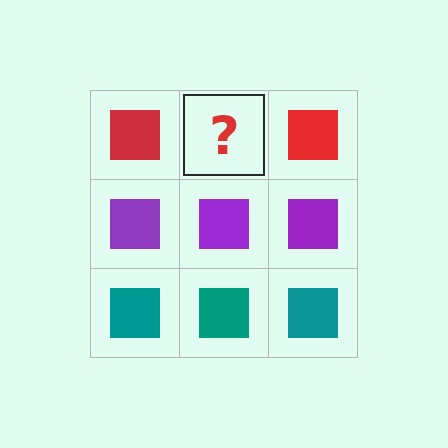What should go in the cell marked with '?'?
The missing cell should contain a red square.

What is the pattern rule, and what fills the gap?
The rule is that each row has a consistent color. The gap should be filled with a red square.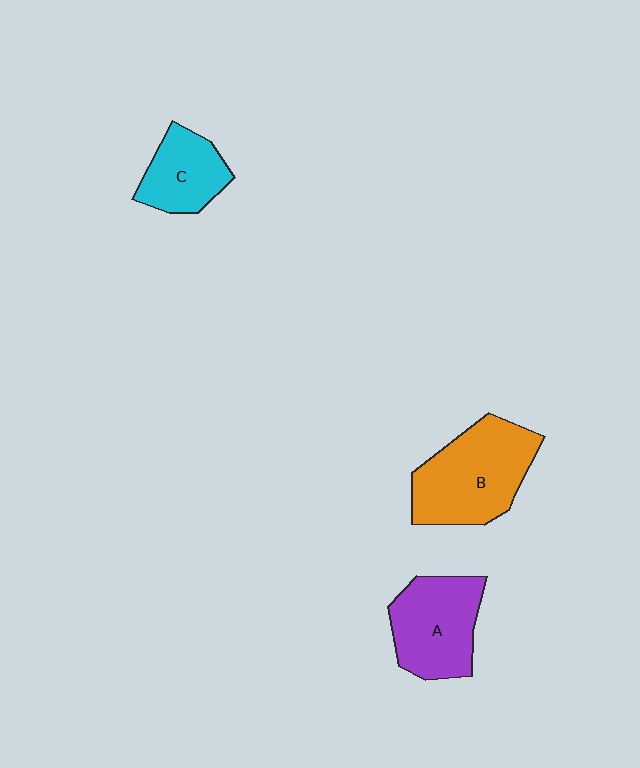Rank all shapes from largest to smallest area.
From largest to smallest: B (orange), A (purple), C (cyan).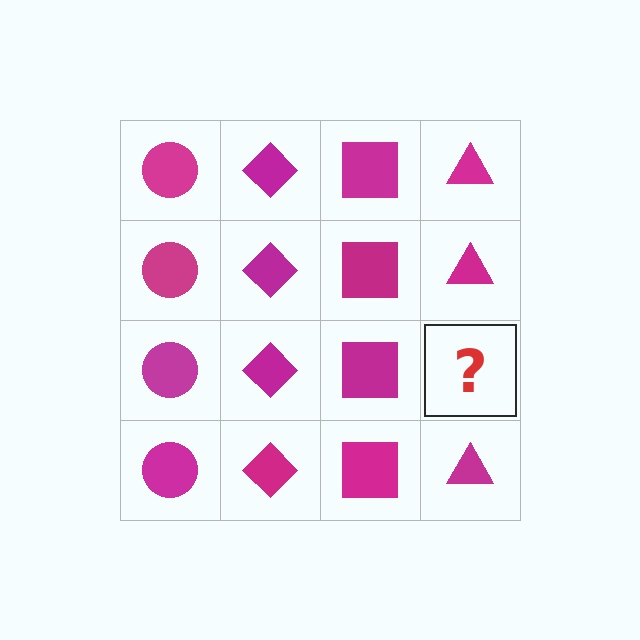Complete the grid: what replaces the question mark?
The question mark should be replaced with a magenta triangle.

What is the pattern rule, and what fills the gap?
The rule is that each column has a consistent shape. The gap should be filled with a magenta triangle.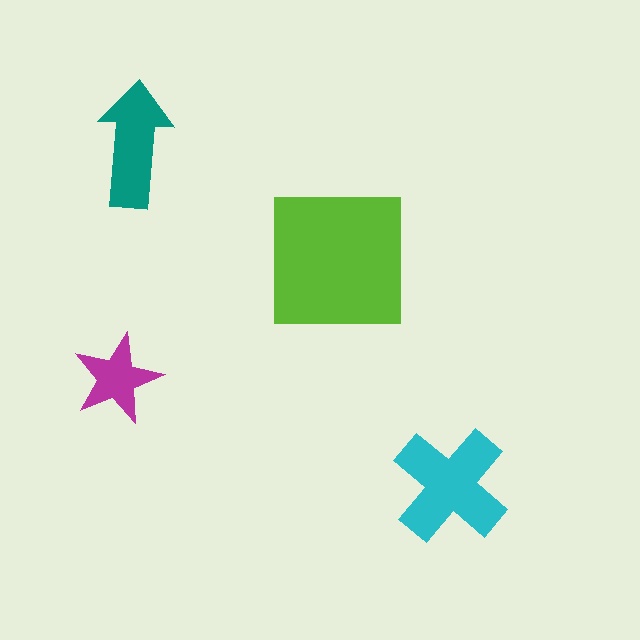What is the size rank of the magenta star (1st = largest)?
4th.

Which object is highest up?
The teal arrow is topmost.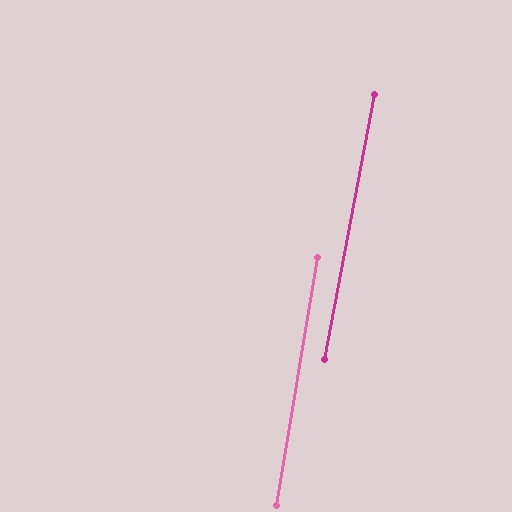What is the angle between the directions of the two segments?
Approximately 1 degree.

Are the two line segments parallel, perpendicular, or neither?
Parallel — their directions differ by only 1.3°.